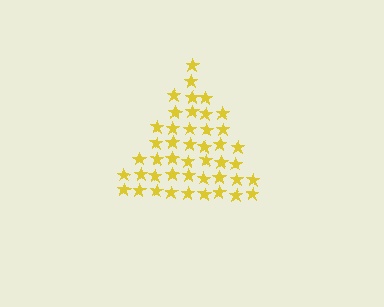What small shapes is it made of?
It is made of small stars.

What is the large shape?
The large shape is a triangle.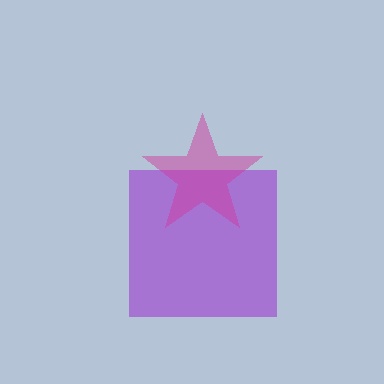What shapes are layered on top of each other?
The layered shapes are: a purple square, a magenta star.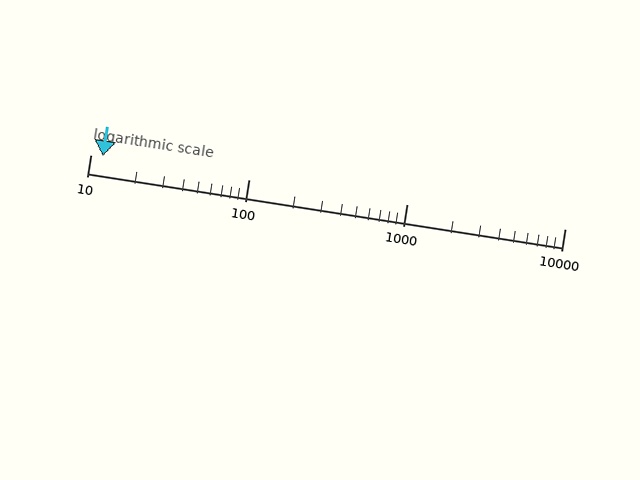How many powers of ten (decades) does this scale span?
The scale spans 3 decades, from 10 to 10000.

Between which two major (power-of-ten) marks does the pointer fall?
The pointer is between 10 and 100.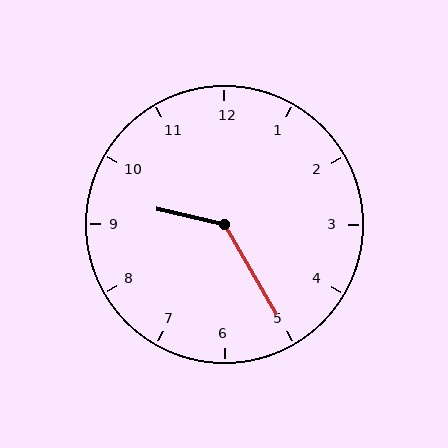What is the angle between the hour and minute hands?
Approximately 132 degrees.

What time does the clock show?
9:25.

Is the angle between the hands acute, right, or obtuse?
It is obtuse.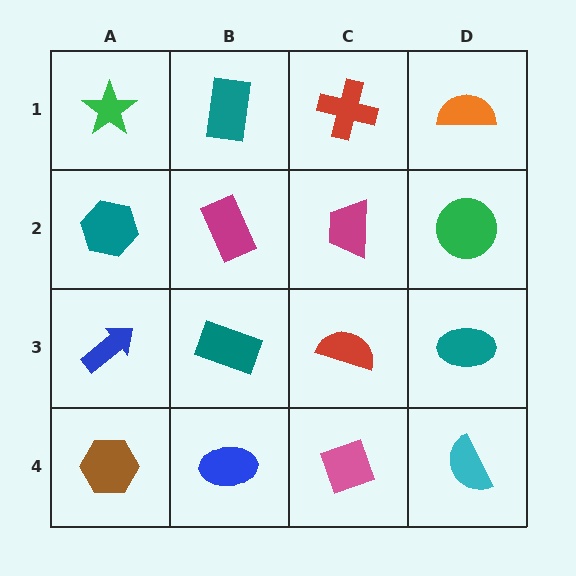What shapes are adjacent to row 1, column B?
A magenta rectangle (row 2, column B), a green star (row 1, column A), a red cross (row 1, column C).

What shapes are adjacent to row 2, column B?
A teal rectangle (row 1, column B), a teal rectangle (row 3, column B), a teal hexagon (row 2, column A), a magenta trapezoid (row 2, column C).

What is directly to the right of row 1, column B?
A red cross.